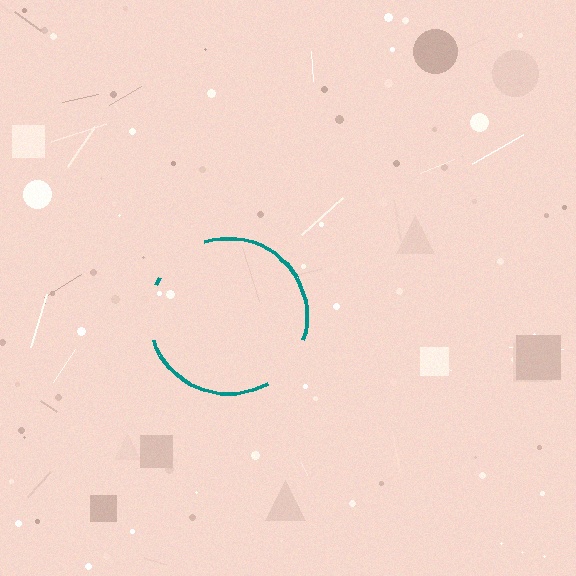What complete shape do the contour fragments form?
The contour fragments form a circle.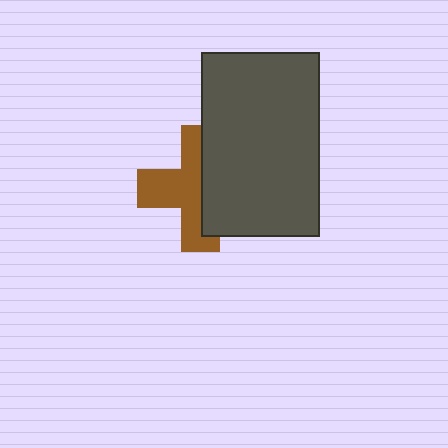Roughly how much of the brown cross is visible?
About half of it is visible (roughly 55%).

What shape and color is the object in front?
The object in front is a dark gray rectangle.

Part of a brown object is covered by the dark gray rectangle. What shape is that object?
It is a cross.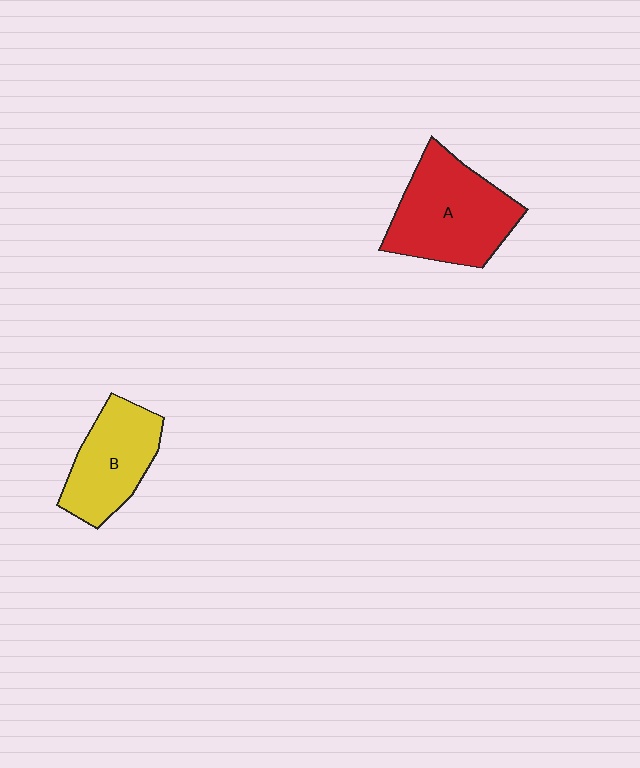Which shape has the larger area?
Shape A (red).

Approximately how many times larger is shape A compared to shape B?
Approximately 1.3 times.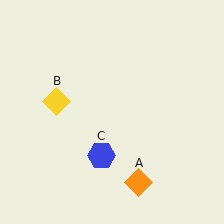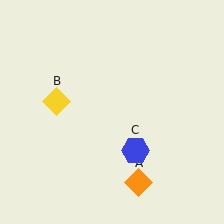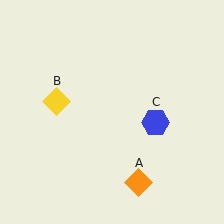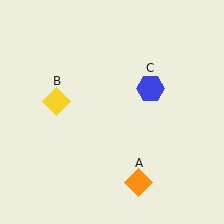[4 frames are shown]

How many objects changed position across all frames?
1 object changed position: blue hexagon (object C).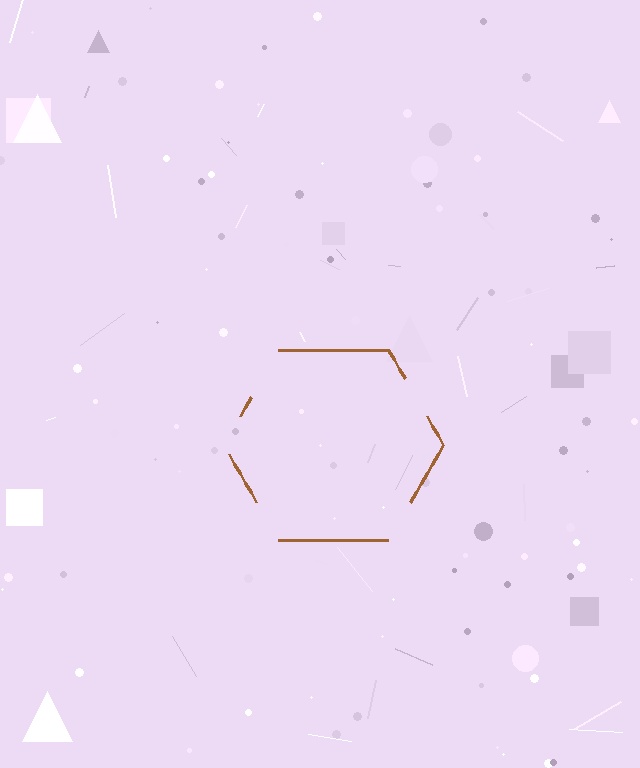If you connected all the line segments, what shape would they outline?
They would outline a hexagon.